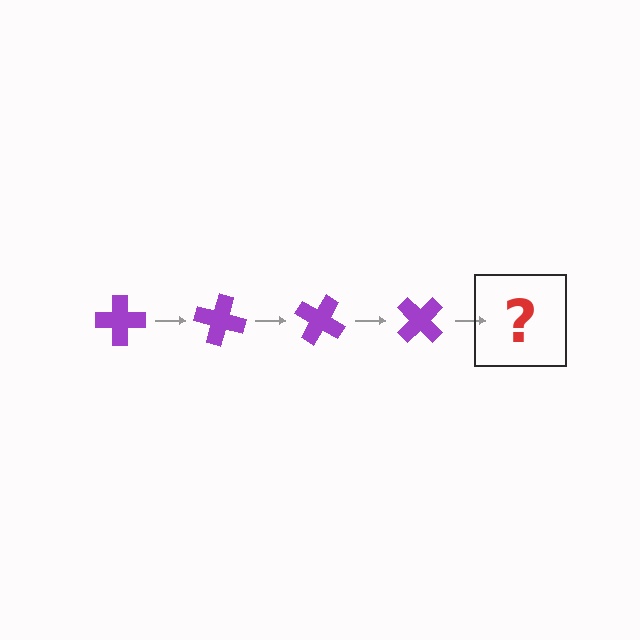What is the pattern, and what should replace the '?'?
The pattern is that the cross rotates 15 degrees each step. The '?' should be a purple cross rotated 60 degrees.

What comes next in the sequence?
The next element should be a purple cross rotated 60 degrees.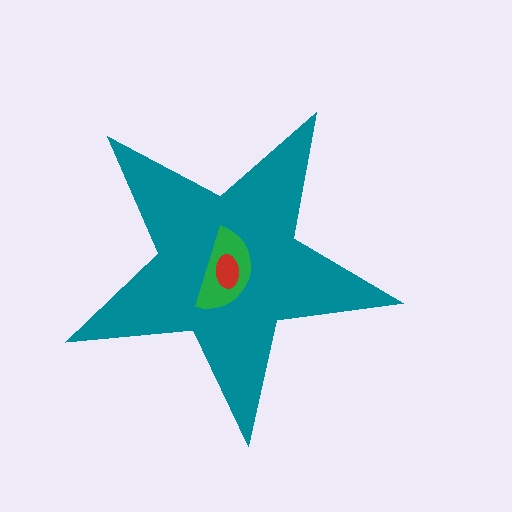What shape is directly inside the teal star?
The green semicircle.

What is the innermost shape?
The red ellipse.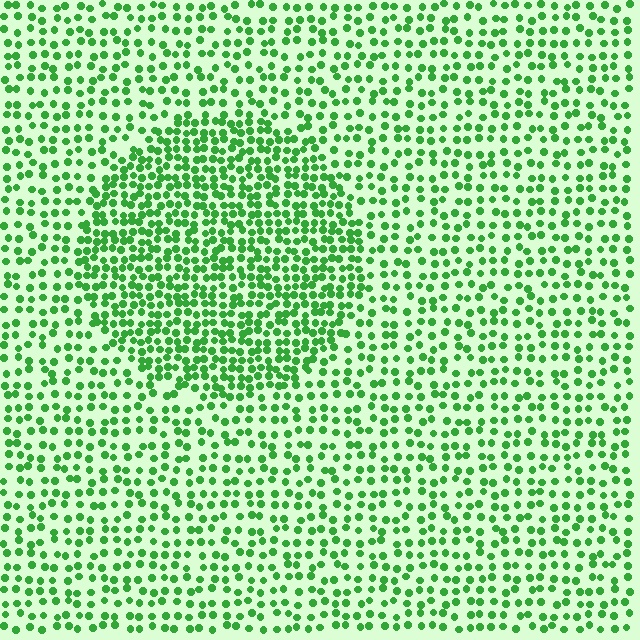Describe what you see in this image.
The image contains small green elements arranged at two different densities. A circle-shaped region is visible where the elements are more densely packed than the surrounding area.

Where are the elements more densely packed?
The elements are more densely packed inside the circle boundary.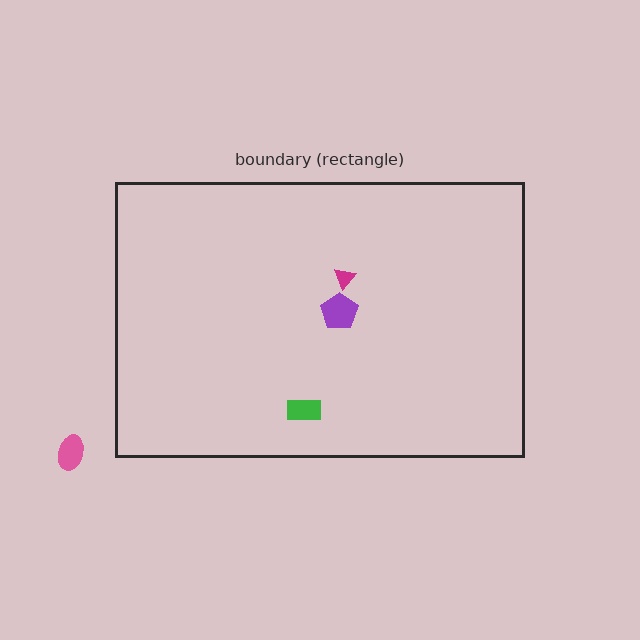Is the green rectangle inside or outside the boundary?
Inside.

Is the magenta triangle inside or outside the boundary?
Inside.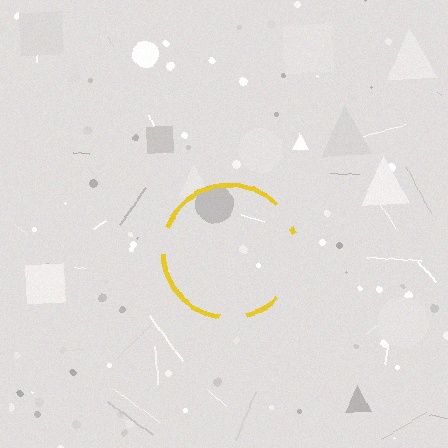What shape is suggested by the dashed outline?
The dashed outline suggests a circle.